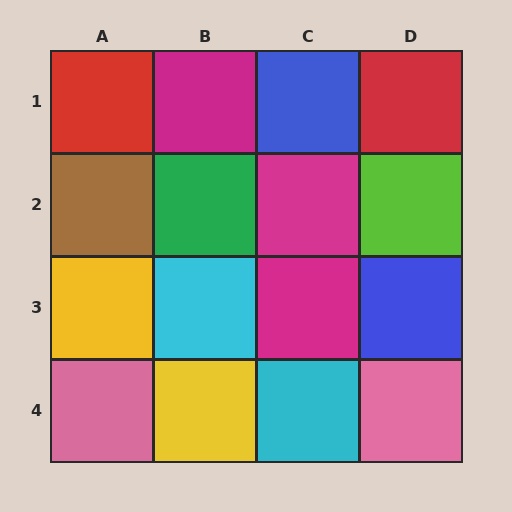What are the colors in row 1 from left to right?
Red, magenta, blue, red.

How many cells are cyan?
2 cells are cyan.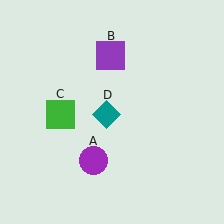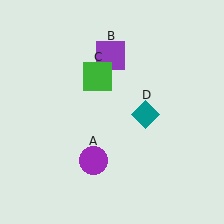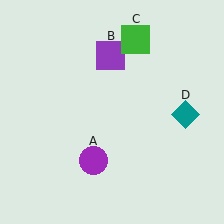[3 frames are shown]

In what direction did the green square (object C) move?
The green square (object C) moved up and to the right.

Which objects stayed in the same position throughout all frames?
Purple circle (object A) and purple square (object B) remained stationary.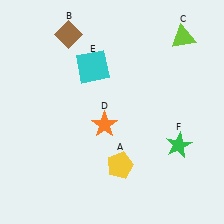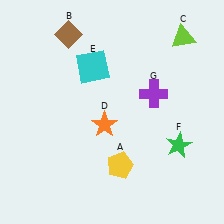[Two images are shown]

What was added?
A purple cross (G) was added in Image 2.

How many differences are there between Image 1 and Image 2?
There is 1 difference between the two images.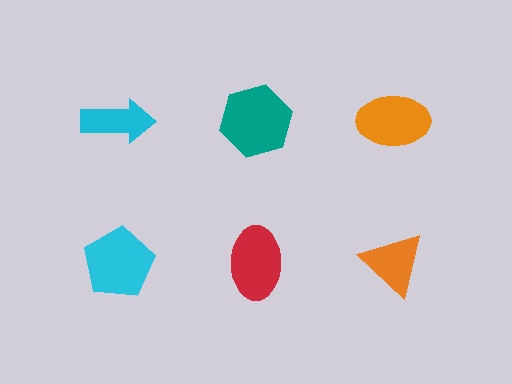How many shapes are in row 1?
3 shapes.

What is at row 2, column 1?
A cyan pentagon.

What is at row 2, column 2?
A red ellipse.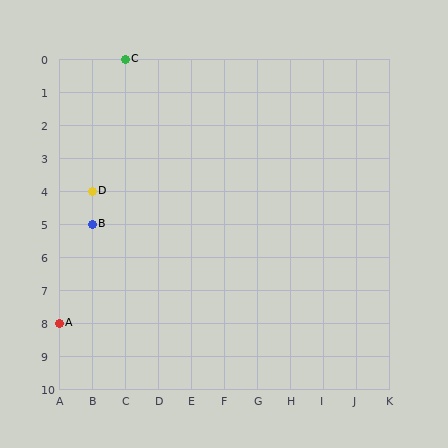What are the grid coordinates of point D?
Point D is at grid coordinates (B, 4).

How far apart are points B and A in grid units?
Points B and A are 1 column and 3 rows apart (about 3.2 grid units diagonally).